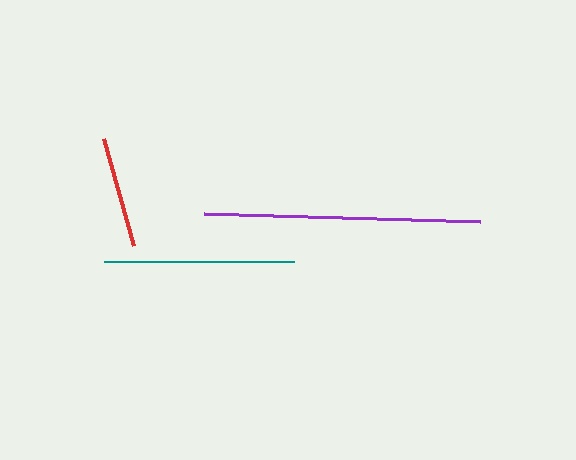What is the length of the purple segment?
The purple segment is approximately 275 pixels long.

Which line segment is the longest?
The purple line is the longest at approximately 275 pixels.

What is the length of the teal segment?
The teal segment is approximately 190 pixels long.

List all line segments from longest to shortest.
From longest to shortest: purple, teal, red.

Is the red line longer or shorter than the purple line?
The purple line is longer than the red line.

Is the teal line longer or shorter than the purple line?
The purple line is longer than the teal line.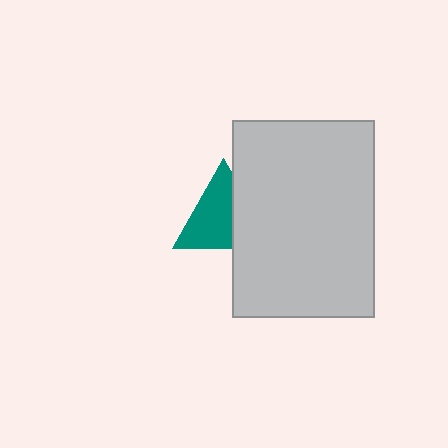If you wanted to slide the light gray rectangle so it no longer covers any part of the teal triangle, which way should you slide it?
Slide it right — that is the most direct way to separate the two shapes.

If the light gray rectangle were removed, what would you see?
You would see the complete teal triangle.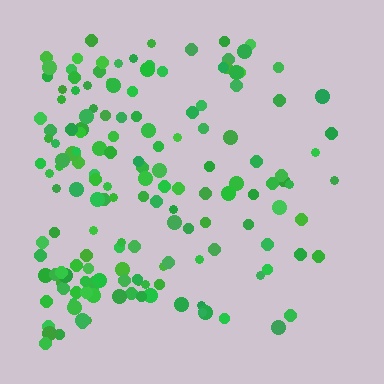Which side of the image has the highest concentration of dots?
The left.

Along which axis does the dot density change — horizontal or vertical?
Horizontal.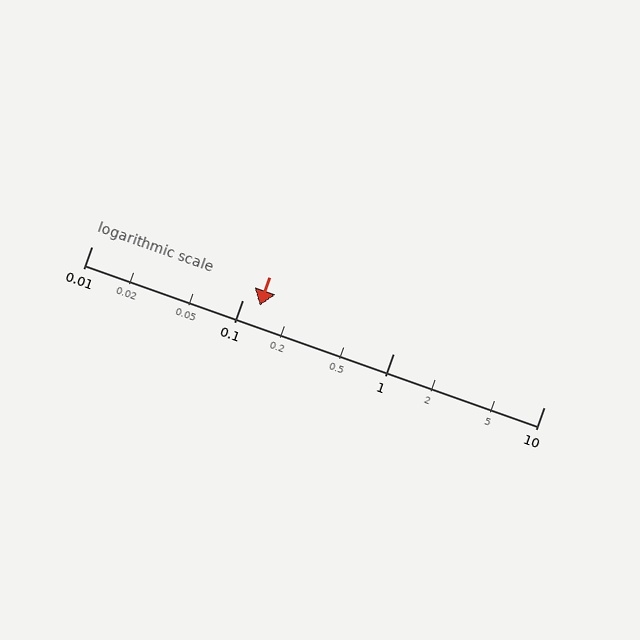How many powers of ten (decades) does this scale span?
The scale spans 3 decades, from 0.01 to 10.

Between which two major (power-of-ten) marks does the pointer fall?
The pointer is between 0.1 and 1.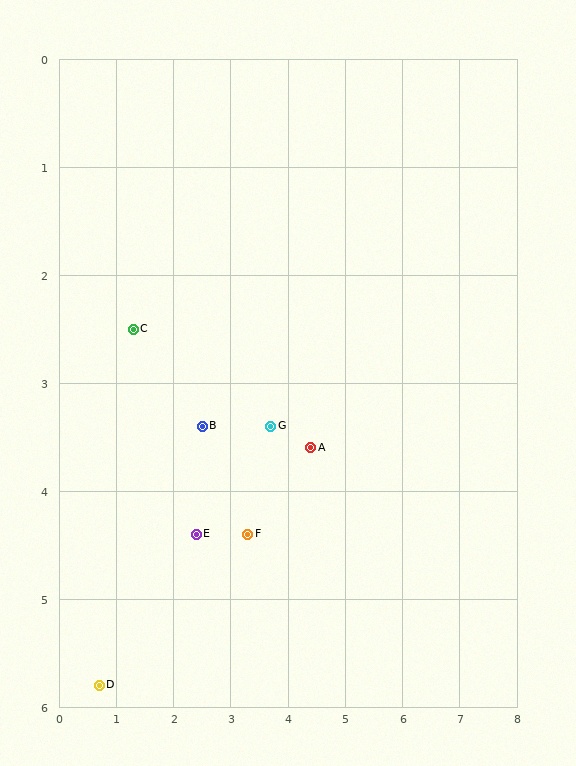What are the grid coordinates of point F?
Point F is at approximately (3.3, 4.4).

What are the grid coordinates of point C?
Point C is at approximately (1.3, 2.5).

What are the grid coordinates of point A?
Point A is at approximately (4.4, 3.6).